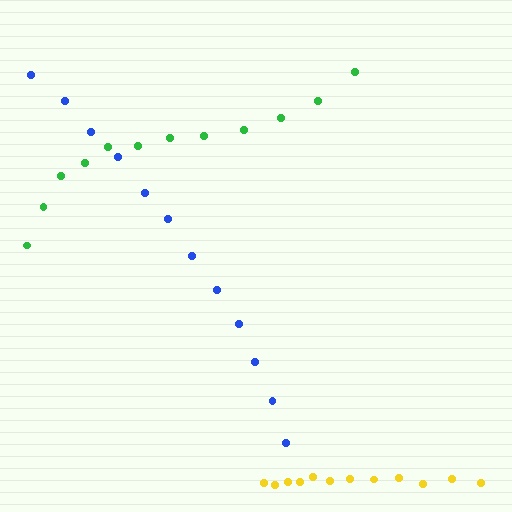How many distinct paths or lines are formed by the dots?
There are 3 distinct paths.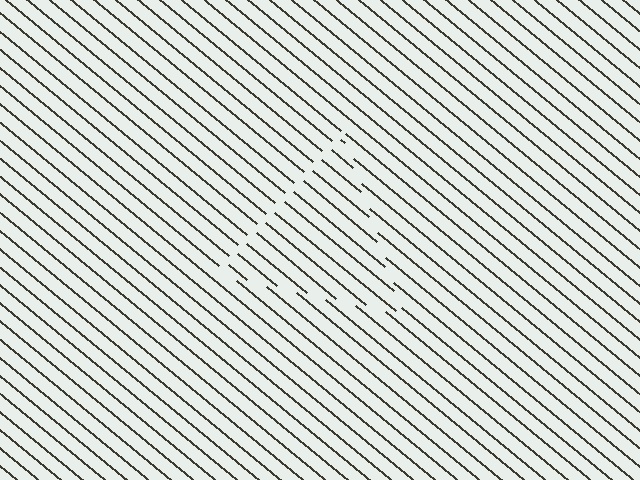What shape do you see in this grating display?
An illusory triangle. The interior of the shape contains the same grating, shifted by half a period — the contour is defined by the phase discontinuity where line-ends from the inner and outer gratings abut.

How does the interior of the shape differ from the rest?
The interior of the shape contains the same grating, shifted by half a period — the contour is defined by the phase discontinuity where line-ends from the inner and outer gratings abut.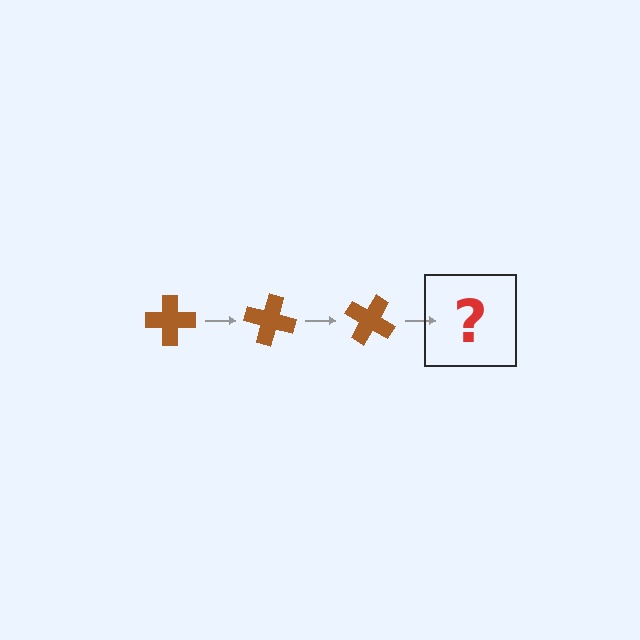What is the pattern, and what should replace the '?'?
The pattern is that the cross rotates 15 degrees each step. The '?' should be a brown cross rotated 45 degrees.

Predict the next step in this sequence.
The next step is a brown cross rotated 45 degrees.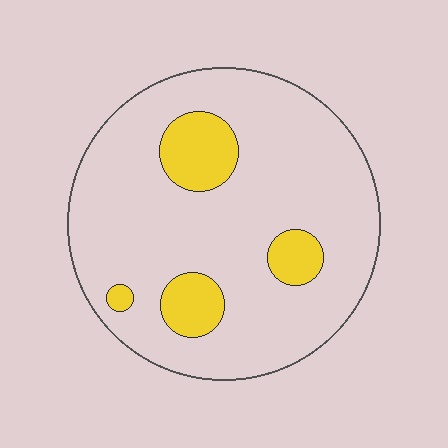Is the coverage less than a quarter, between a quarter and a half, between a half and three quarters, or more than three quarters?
Less than a quarter.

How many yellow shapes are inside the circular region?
4.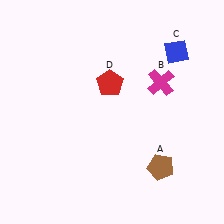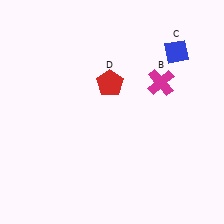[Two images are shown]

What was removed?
The brown pentagon (A) was removed in Image 2.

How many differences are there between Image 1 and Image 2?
There is 1 difference between the two images.